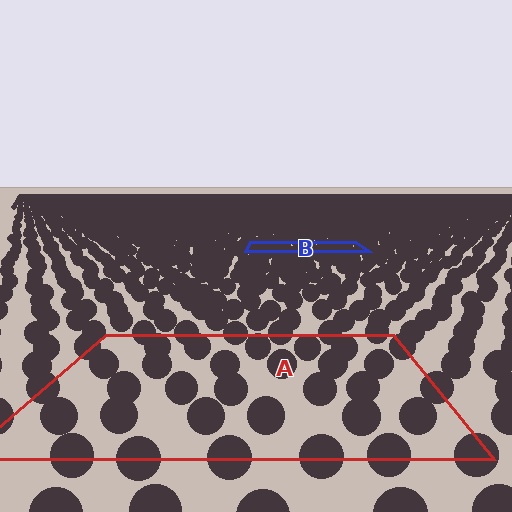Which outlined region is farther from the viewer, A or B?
Region B is farther from the viewer — the texture elements inside it appear smaller and more densely packed.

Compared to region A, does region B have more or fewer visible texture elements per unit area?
Region B has more texture elements per unit area — they are packed more densely because it is farther away.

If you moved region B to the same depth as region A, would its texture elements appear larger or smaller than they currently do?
They would appear larger. At a closer depth, the same texture elements are projected at a bigger on-screen size.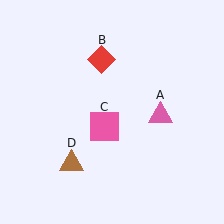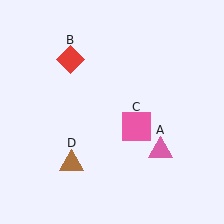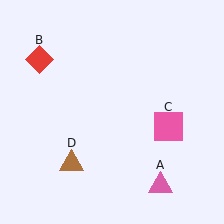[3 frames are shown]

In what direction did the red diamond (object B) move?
The red diamond (object B) moved left.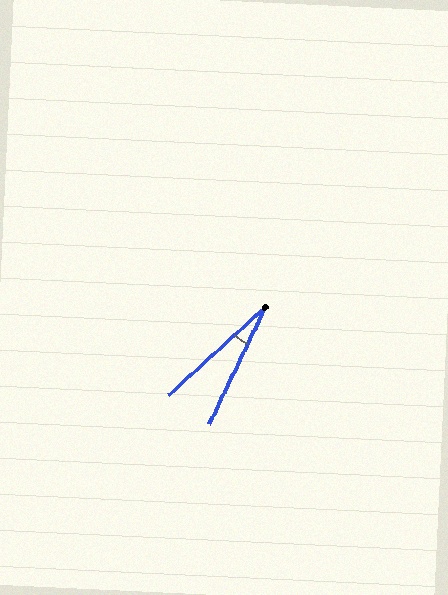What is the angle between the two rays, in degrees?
Approximately 22 degrees.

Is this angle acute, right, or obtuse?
It is acute.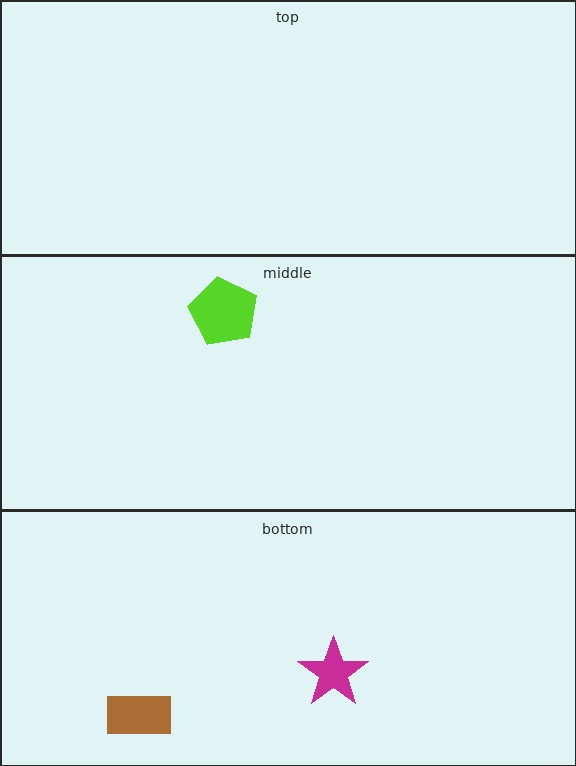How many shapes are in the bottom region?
2.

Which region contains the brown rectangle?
The bottom region.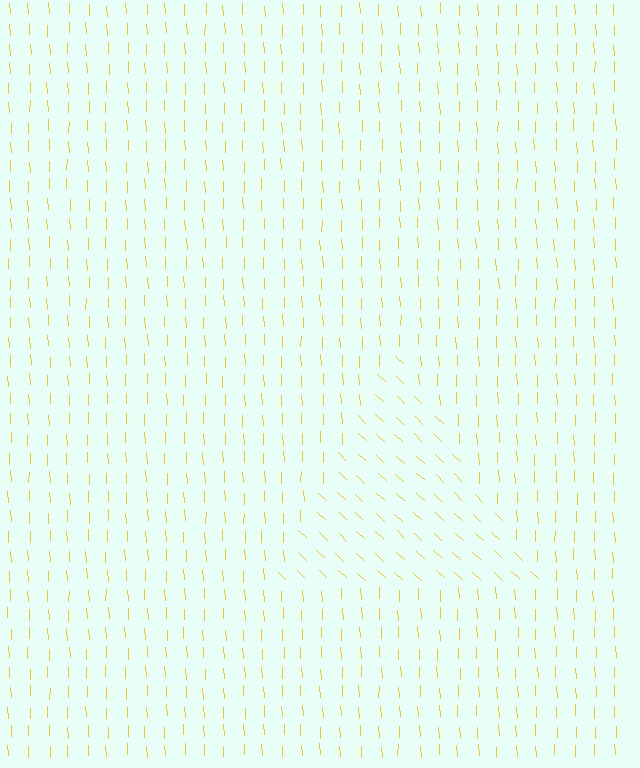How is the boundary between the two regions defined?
The boundary is defined purely by a change in line orientation (approximately 45 degrees difference). All lines are the same color and thickness.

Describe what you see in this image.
The image is filled with small yellow line segments. A triangle region in the image has lines oriented differently from the surrounding lines, creating a visible texture boundary.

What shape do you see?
I see a triangle.